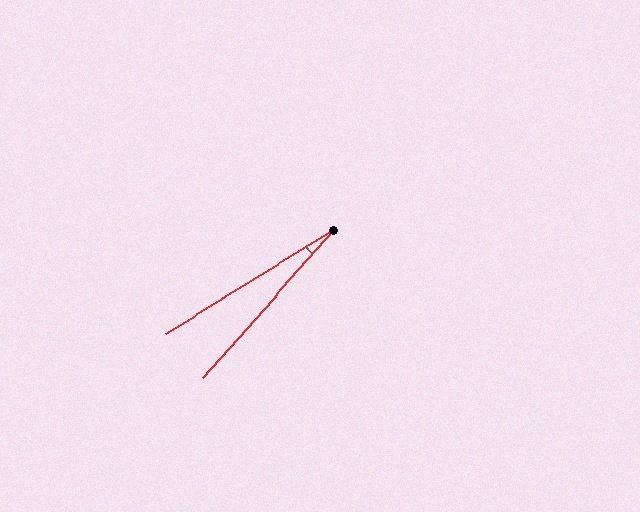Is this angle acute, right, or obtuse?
It is acute.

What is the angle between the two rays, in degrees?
Approximately 17 degrees.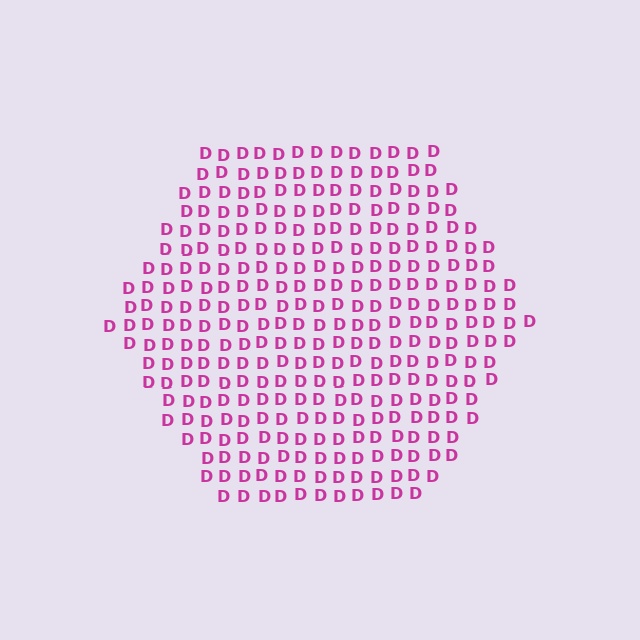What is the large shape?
The large shape is a hexagon.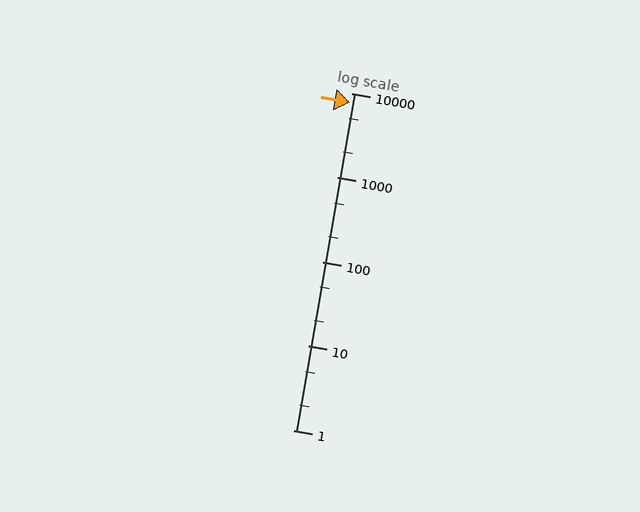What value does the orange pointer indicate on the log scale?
The pointer indicates approximately 7700.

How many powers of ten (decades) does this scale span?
The scale spans 4 decades, from 1 to 10000.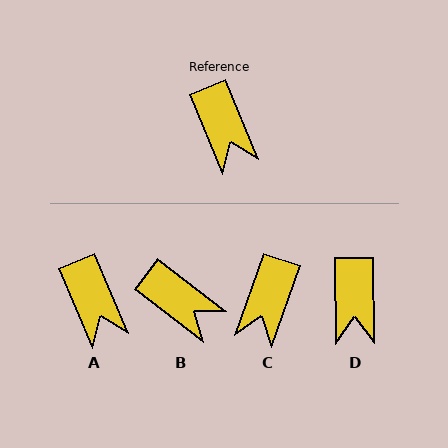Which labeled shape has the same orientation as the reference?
A.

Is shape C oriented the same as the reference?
No, it is off by about 42 degrees.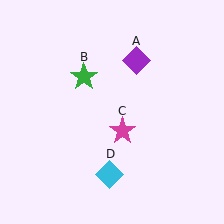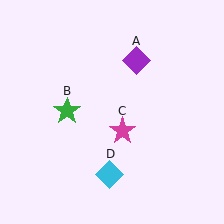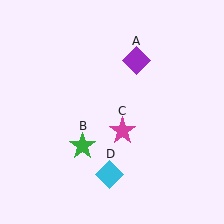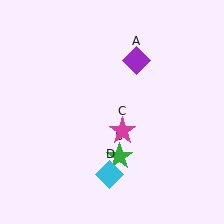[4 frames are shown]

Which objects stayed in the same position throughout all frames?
Purple diamond (object A) and magenta star (object C) and cyan diamond (object D) remained stationary.